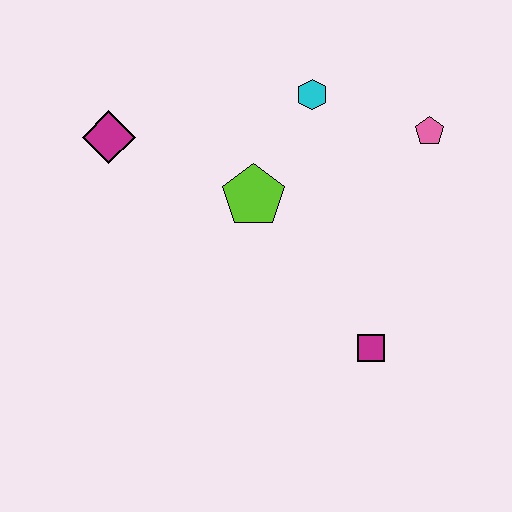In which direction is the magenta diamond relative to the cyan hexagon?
The magenta diamond is to the left of the cyan hexagon.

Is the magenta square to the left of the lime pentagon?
No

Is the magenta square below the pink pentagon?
Yes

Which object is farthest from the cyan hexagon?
The magenta square is farthest from the cyan hexagon.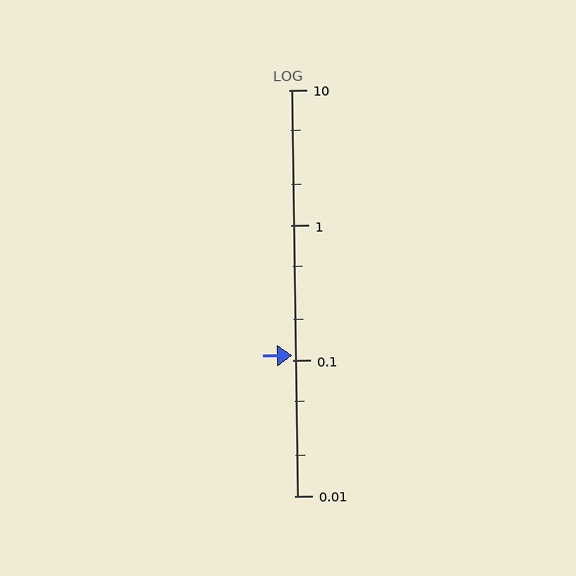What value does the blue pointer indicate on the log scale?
The pointer indicates approximately 0.11.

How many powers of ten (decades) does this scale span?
The scale spans 3 decades, from 0.01 to 10.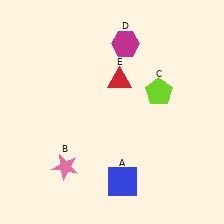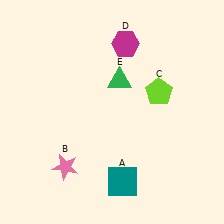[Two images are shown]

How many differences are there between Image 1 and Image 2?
There are 2 differences between the two images.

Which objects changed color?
A changed from blue to teal. E changed from red to green.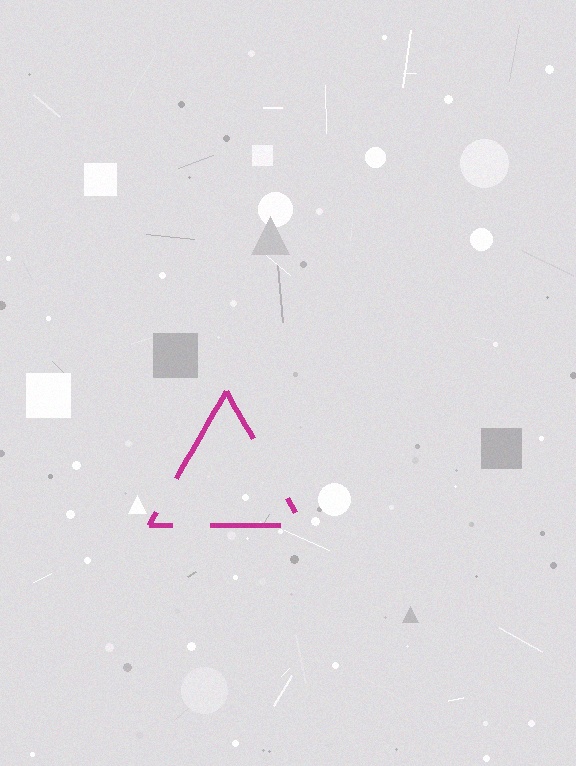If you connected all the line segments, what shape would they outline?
They would outline a triangle.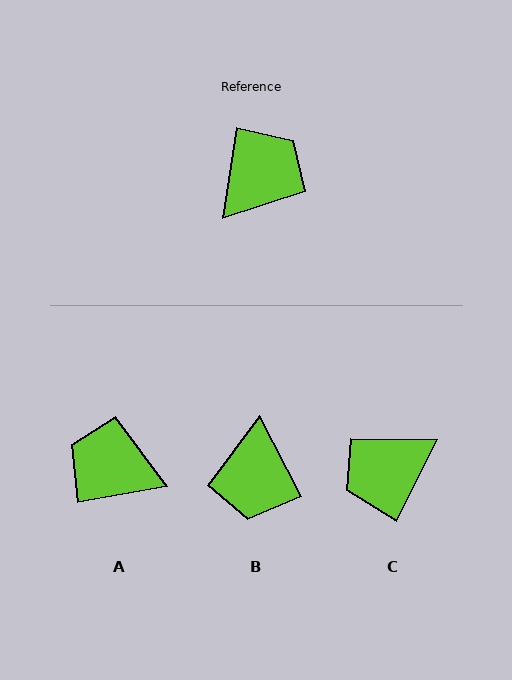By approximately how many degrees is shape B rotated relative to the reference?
Approximately 144 degrees clockwise.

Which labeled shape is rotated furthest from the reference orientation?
C, about 161 degrees away.